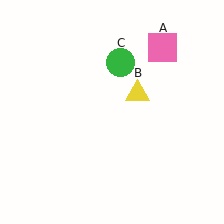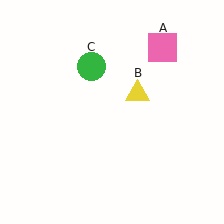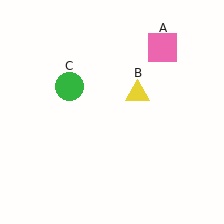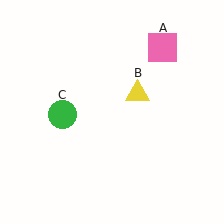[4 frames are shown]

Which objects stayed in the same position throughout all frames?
Pink square (object A) and yellow triangle (object B) remained stationary.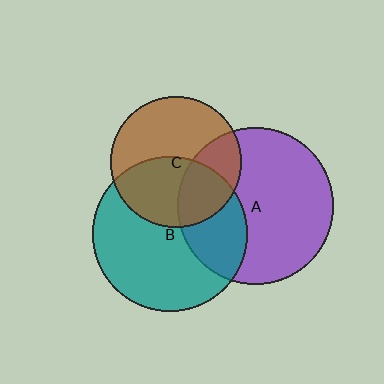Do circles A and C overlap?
Yes.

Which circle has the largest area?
Circle A (purple).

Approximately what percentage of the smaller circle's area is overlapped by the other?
Approximately 30%.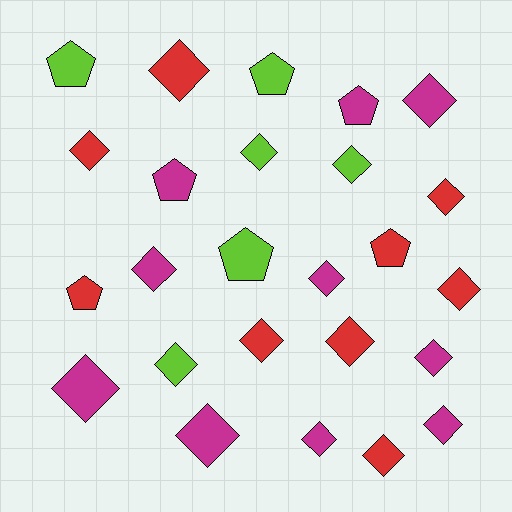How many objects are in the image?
There are 25 objects.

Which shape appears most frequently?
Diamond, with 18 objects.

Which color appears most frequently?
Magenta, with 10 objects.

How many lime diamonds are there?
There are 3 lime diamonds.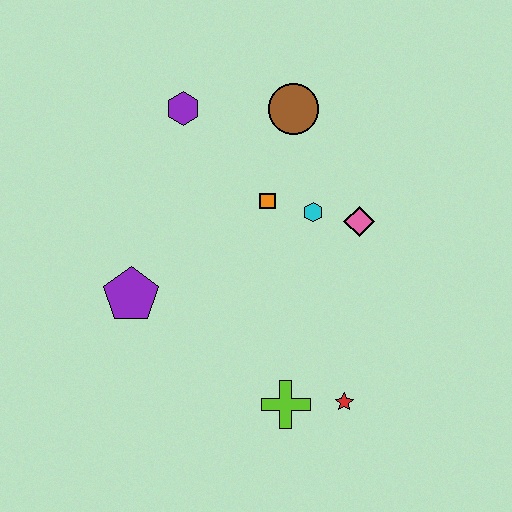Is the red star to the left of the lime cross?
No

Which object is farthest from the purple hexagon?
The red star is farthest from the purple hexagon.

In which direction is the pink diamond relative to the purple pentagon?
The pink diamond is to the right of the purple pentagon.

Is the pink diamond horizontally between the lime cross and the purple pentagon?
No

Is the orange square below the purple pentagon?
No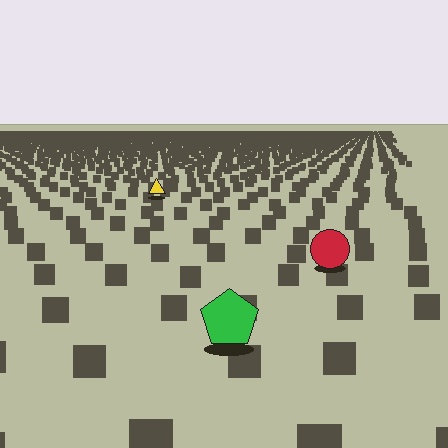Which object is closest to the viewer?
The green pentagon is closest. The texture marks near it are larger and more spread out.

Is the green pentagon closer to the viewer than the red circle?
Yes. The green pentagon is closer — you can tell from the texture gradient: the ground texture is coarser near it.